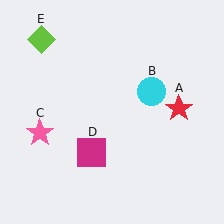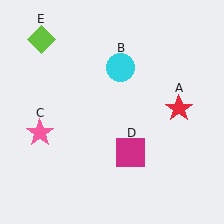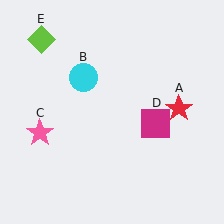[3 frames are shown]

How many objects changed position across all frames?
2 objects changed position: cyan circle (object B), magenta square (object D).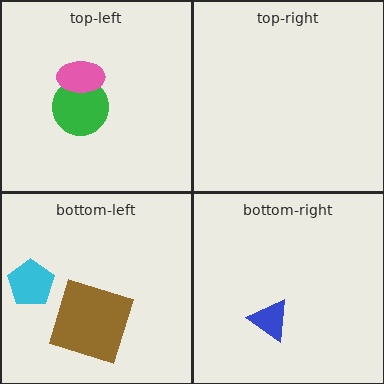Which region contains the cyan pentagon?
The bottom-left region.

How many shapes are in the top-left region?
2.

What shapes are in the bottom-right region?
The blue triangle.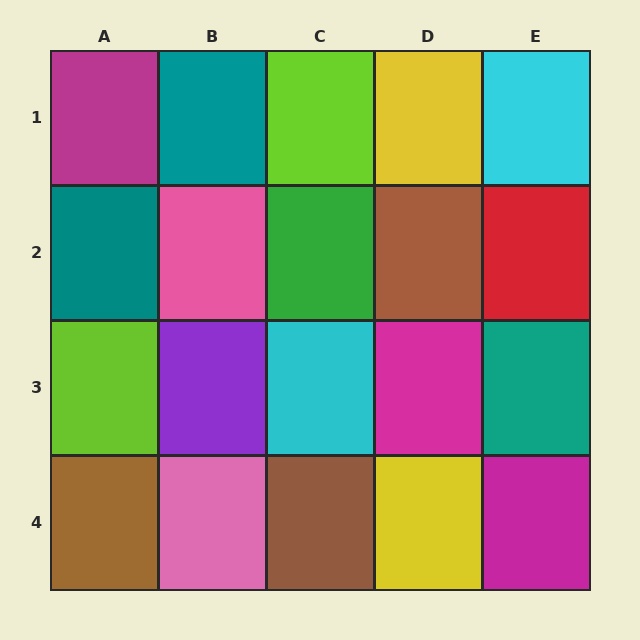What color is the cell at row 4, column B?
Pink.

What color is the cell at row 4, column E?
Magenta.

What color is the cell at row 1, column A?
Magenta.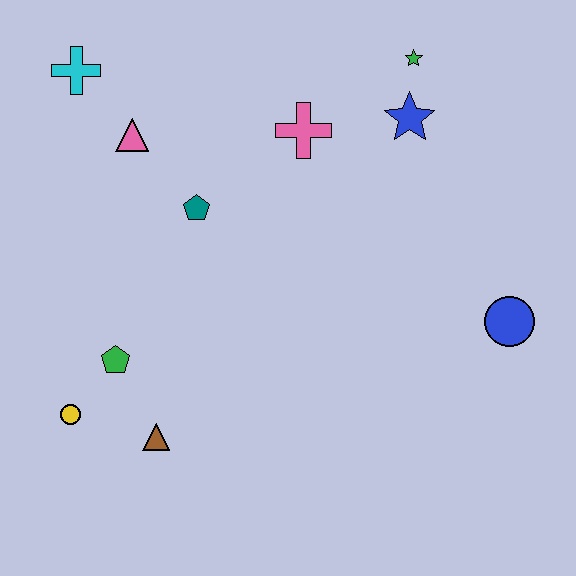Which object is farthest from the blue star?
The yellow circle is farthest from the blue star.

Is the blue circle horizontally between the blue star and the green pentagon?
No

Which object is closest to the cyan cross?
The pink triangle is closest to the cyan cross.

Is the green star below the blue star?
No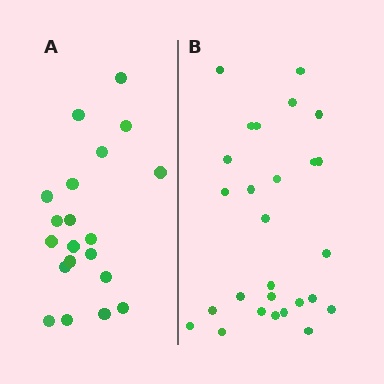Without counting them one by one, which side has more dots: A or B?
Region B (the right region) has more dots.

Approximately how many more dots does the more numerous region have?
Region B has roughly 8 or so more dots than region A.